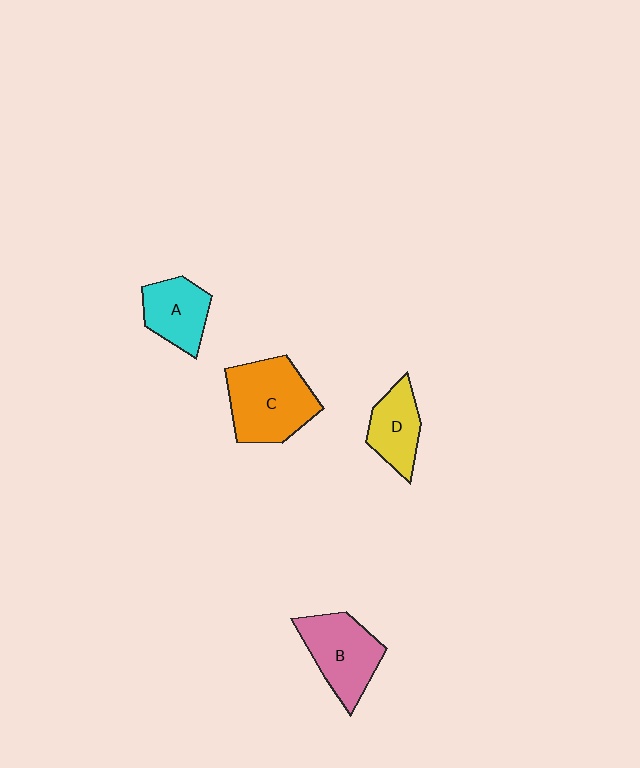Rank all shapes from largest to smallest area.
From largest to smallest: C (orange), B (pink), A (cyan), D (yellow).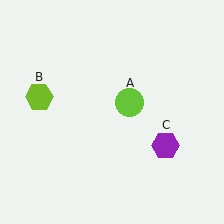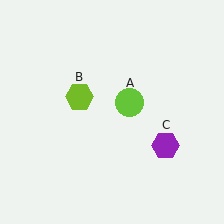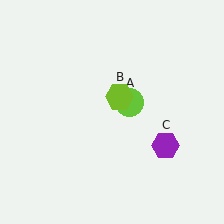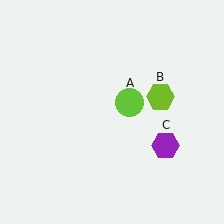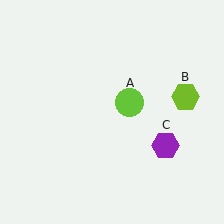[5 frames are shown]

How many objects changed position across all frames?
1 object changed position: lime hexagon (object B).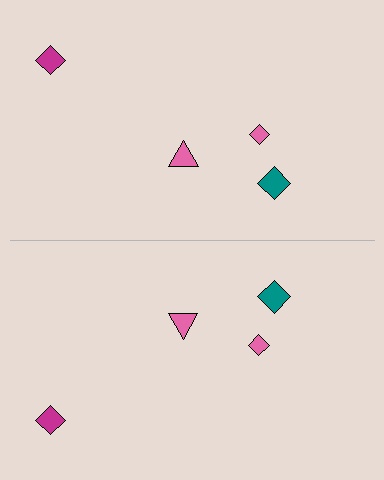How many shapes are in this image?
There are 8 shapes in this image.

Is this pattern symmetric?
Yes, this pattern has bilateral (reflection) symmetry.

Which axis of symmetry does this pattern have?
The pattern has a horizontal axis of symmetry running through the center of the image.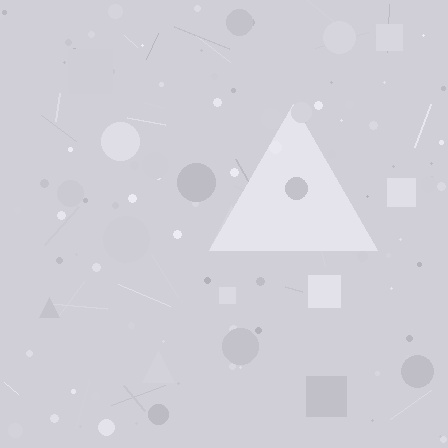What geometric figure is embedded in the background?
A triangle is embedded in the background.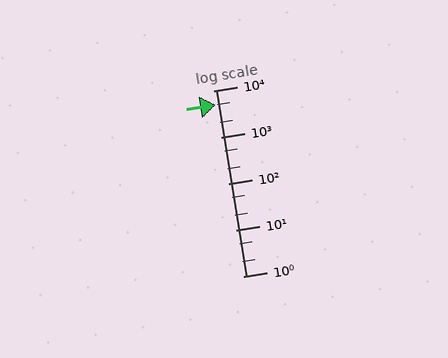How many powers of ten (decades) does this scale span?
The scale spans 4 decades, from 1 to 10000.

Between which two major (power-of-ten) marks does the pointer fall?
The pointer is between 1000 and 10000.